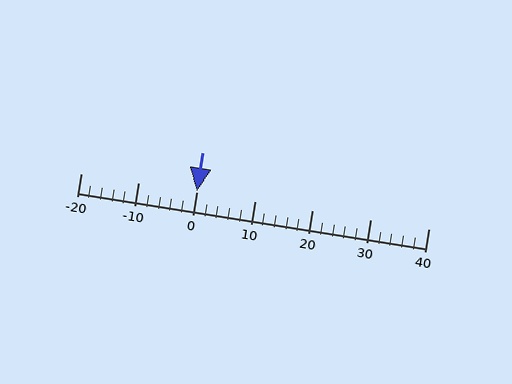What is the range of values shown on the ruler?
The ruler shows values from -20 to 40.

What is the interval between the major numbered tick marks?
The major tick marks are spaced 10 units apart.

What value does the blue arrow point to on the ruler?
The blue arrow points to approximately 0.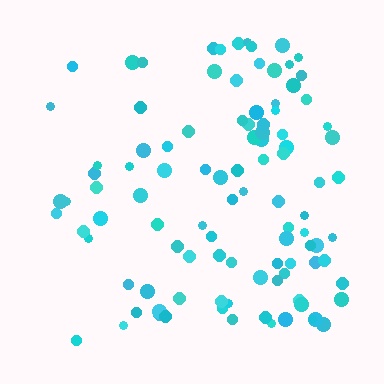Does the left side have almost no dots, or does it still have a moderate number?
Still a moderate number, just noticeably fewer than the right.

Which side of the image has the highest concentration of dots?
The right.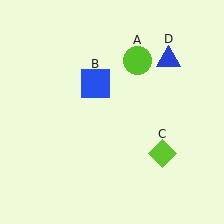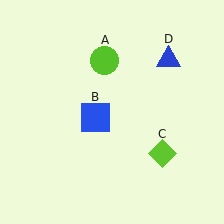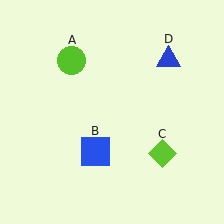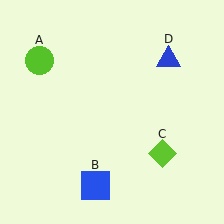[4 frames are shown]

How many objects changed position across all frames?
2 objects changed position: lime circle (object A), blue square (object B).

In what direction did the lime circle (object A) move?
The lime circle (object A) moved left.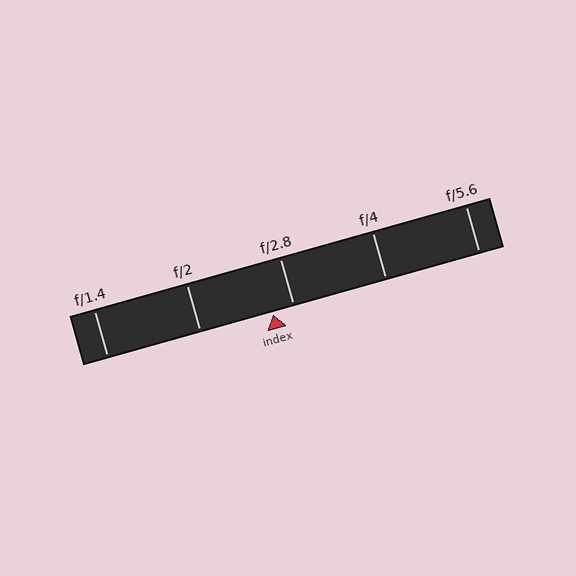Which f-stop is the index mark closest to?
The index mark is closest to f/2.8.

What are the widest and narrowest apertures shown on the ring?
The widest aperture shown is f/1.4 and the narrowest is f/5.6.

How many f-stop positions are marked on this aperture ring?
There are 5 f-stop positions marked.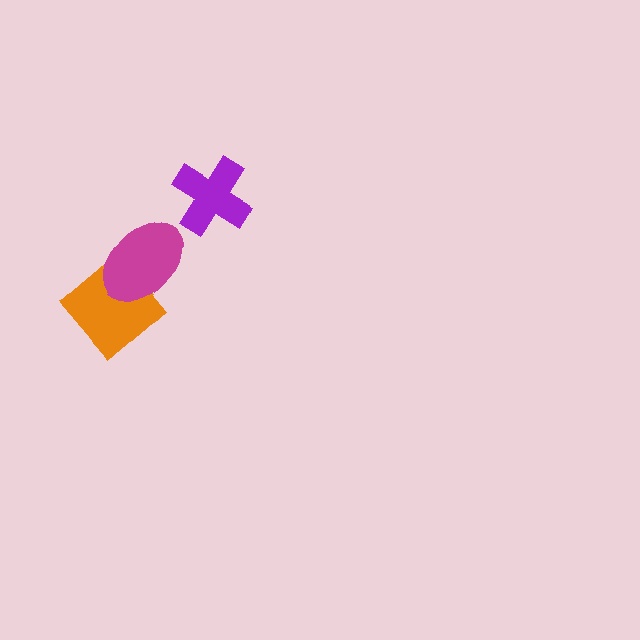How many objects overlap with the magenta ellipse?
1 object overlaps with the magenta ellipse.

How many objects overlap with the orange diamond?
1 object overlaps with the orange diamond.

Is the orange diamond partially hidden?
Yes, it is partially covered by another shape.